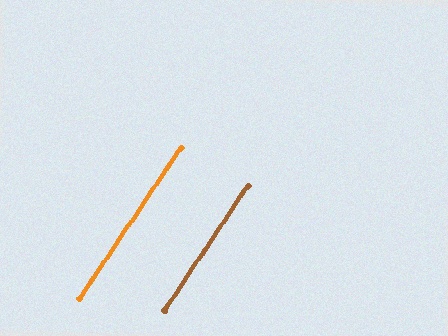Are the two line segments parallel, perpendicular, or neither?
Parallel — their directions differ by only 0.3°.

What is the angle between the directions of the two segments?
Approximately 0 degrees.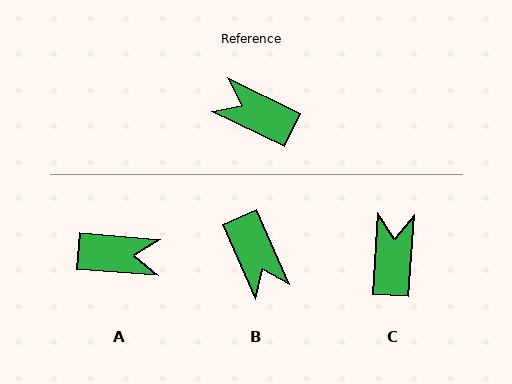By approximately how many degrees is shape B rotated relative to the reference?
Approximately 140 degrees counter-clockwise.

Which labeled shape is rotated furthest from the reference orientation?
A, about 158 degrees away.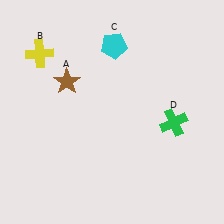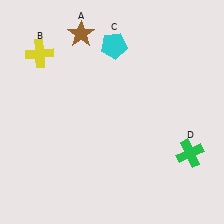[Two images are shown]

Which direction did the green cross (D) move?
The green cross (D) moved down.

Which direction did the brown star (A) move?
The brown star (A) moved up.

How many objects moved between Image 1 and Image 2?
2 objects moved between the two images.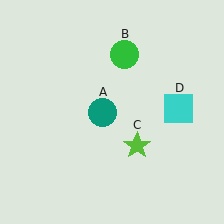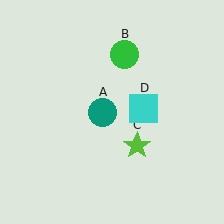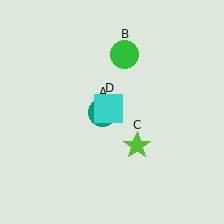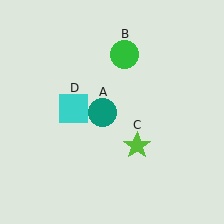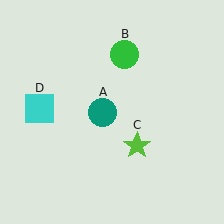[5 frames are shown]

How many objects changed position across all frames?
1 object changed position: cyan square (object D).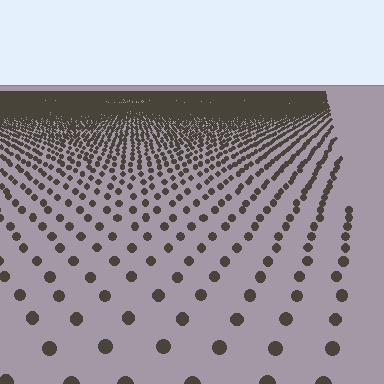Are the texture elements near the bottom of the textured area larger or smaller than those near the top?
Larger. Near the bottom, elements are closer to the viewer and appear at a bigger on-screen size.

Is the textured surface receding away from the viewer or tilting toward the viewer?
The surface is receding away from the viewer. Texture elements get smaller and denser toward the top.